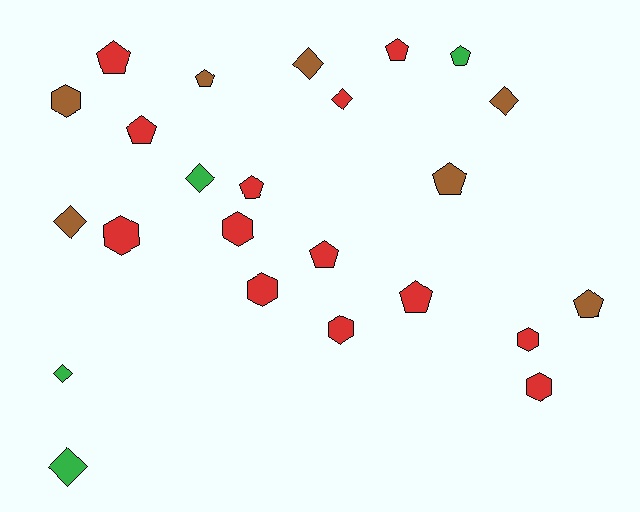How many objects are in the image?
There are 24 objects.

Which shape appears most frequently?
Pentagon, with 10 objects.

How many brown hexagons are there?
There is 1 brown hexagon.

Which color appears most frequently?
Red, with 13 objects.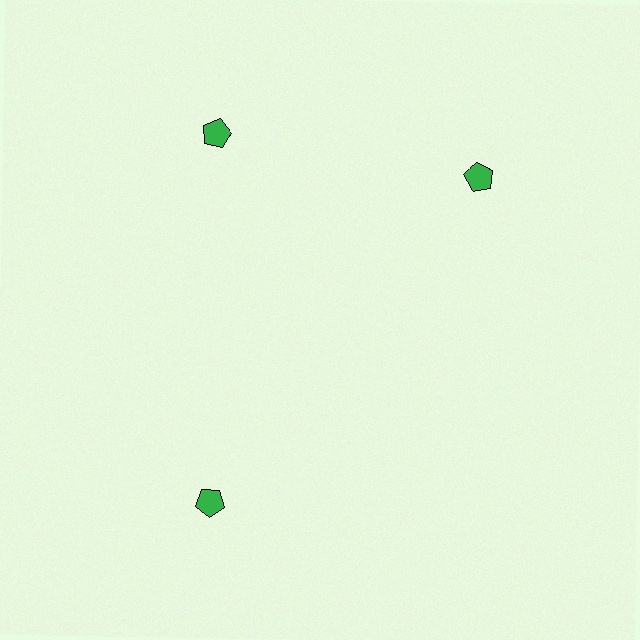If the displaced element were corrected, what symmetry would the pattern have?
It would have 3-fold rotational symmetry — the pattern would map onto itself every 120 degrees.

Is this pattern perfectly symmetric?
No. The 3 green pentagons are arranged in a ring, but one element near the 3 o'clock position is rotated out of alignment along the ring, breaking the 3-fold rotational symmetry.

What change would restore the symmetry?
The symmetry would be restored by rotating it back into even spacing with its neighbors so that all 3 pentagons sit at equal angles and equal distance from the center.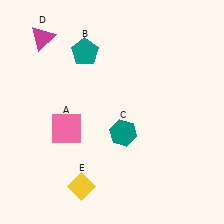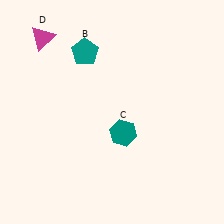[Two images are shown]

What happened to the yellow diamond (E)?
The yellow diamond (E) was removed in Image 2. It was in the bottom-left area of Image 1.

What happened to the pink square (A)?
The pink square (A) was removed in Image 2. It was in the bottom-left area of Image 1.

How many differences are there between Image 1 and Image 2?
There are 2 differences between the two images.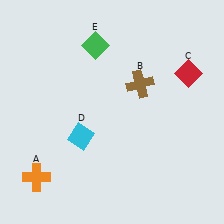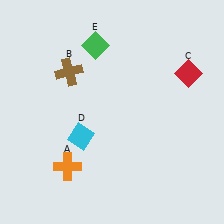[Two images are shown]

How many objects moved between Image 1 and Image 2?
2 objects moved between the two images.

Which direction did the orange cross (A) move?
The orange cross (A) moved right.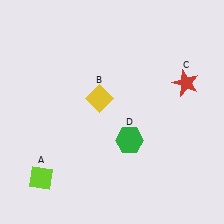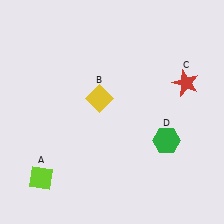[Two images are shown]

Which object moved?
The green hexagon (D) moved right.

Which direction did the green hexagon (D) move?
The green hexagon (D) moved right.